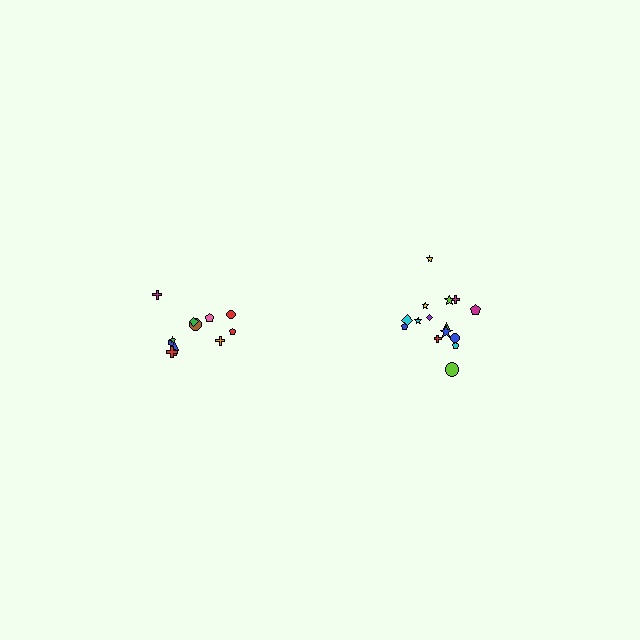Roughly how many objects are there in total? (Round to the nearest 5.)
Roughly 25 objects in total.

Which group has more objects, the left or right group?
The right group.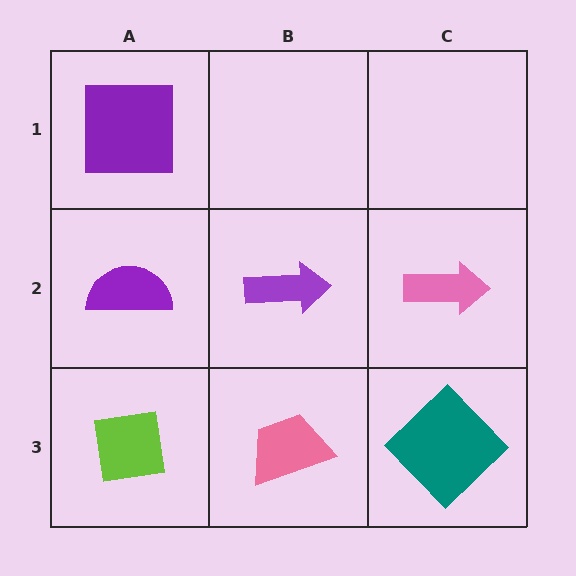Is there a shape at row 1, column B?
No, that cell is empty.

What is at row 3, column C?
A teal diamond.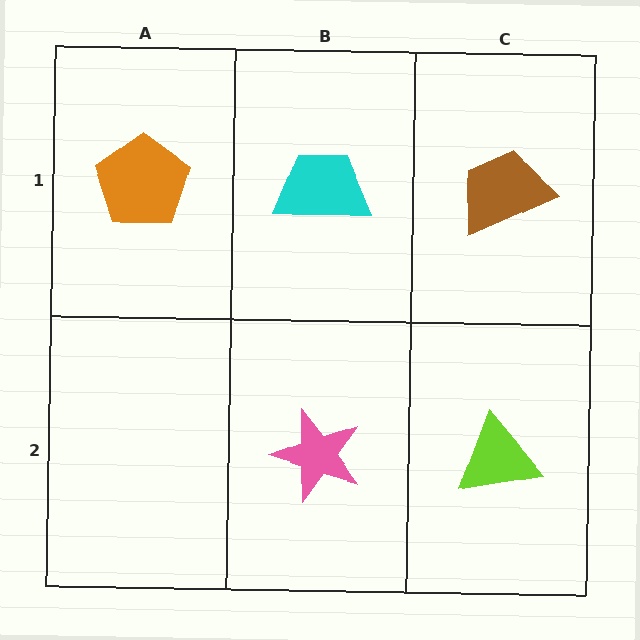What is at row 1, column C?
A brown trapezoid.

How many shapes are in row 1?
3 shapes.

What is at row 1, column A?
An orange pentagon.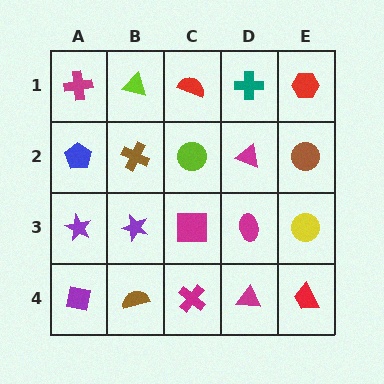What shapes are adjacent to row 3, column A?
A blue pentagon (row 2, column A), a purple square (row 4, column A), a purple star (row 3, column B).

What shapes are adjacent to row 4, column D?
A magenta ellipse (row 3, column D), a magenta cross (row 4, column C), a red trapezoid (row 4, column E).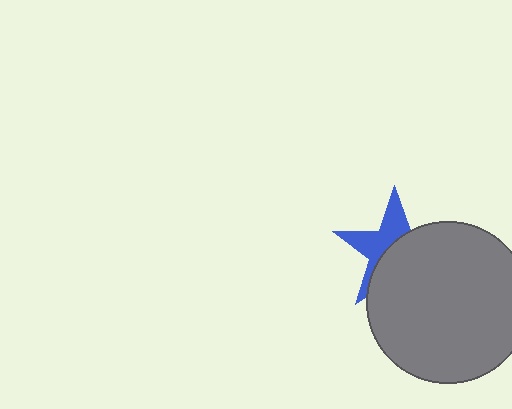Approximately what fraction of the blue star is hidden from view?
Roughly 57% of the blue star is hidden behind the gray circle.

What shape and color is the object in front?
The object in front is a gray circle.